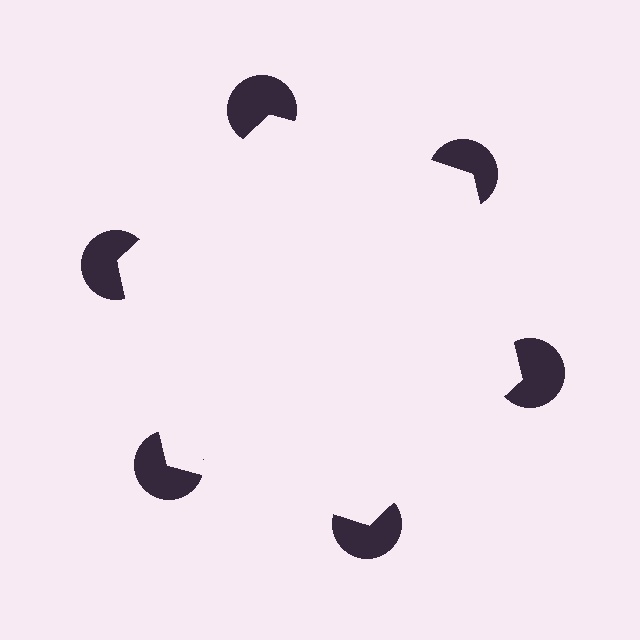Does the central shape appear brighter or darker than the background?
It typically appears slightly brighter than the background, even though no actual brightness change is drawn.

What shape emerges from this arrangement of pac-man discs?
An illusory hexagon — its edges are inferred from the aligned wedge cuts in the pac-man discs, not physically drawn.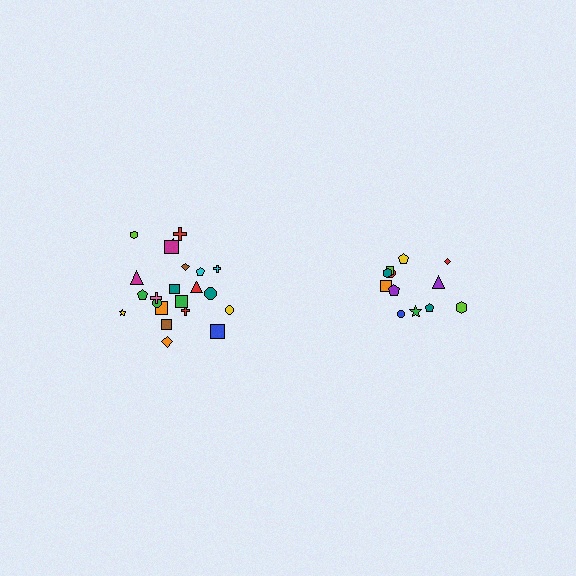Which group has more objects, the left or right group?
The left group.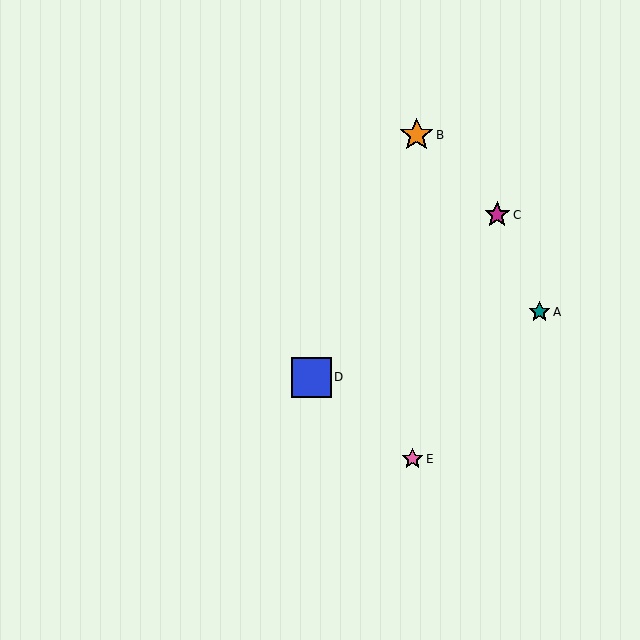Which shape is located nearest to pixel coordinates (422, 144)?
The orange star (labeled B) at (417, 135) is nearest to that location.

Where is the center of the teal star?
The center of the teal star is at (540, 312).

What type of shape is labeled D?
Shape D is a blue square.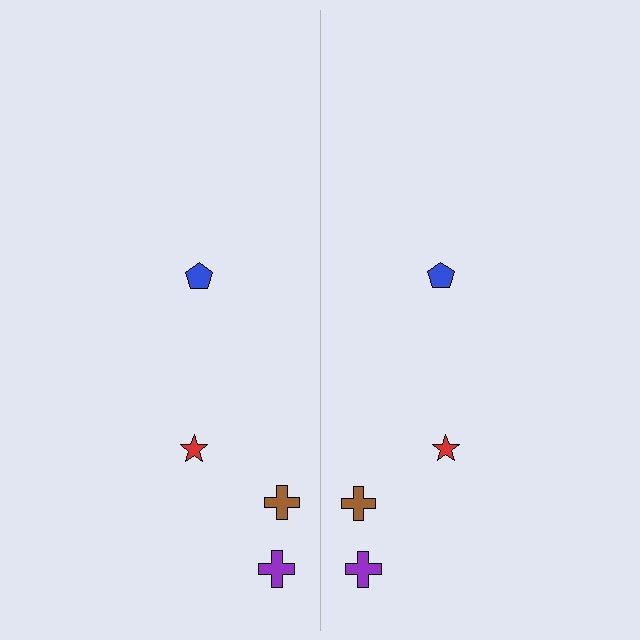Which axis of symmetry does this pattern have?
The pattern has a vertical axis of symmetry running through the center of the image.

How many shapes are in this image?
There are 8 shapes in this image.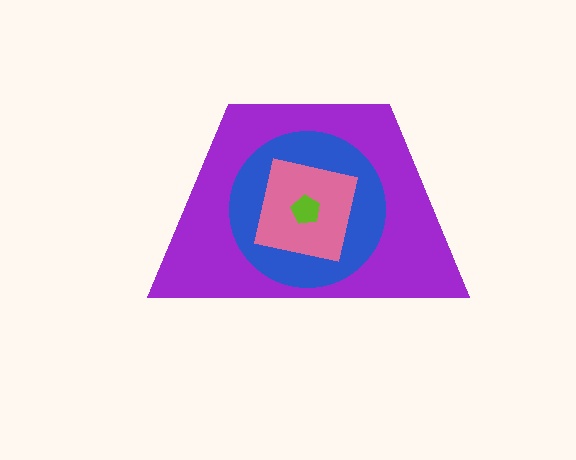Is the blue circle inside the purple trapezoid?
Yes.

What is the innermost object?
The lime pentagon.